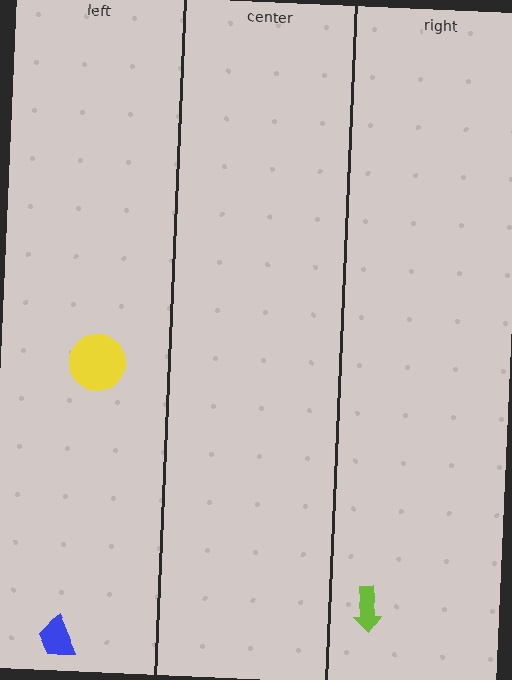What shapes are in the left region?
The yellow circle, the blue trapezoid.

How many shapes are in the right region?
1.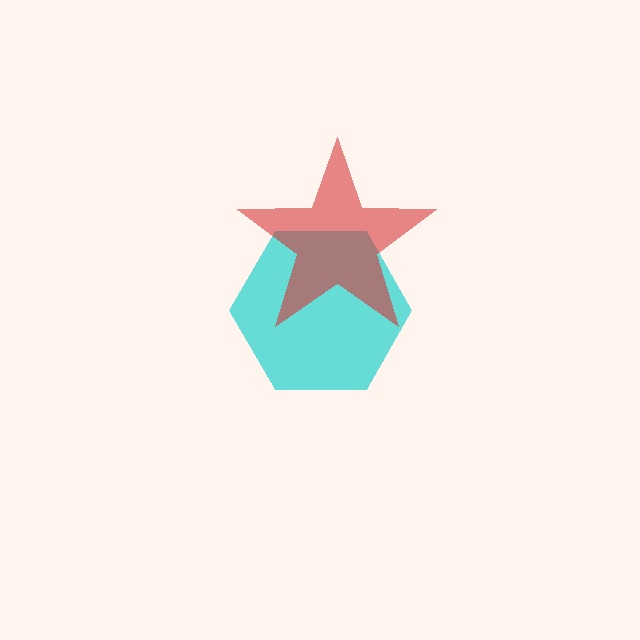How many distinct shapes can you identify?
There are 2 distinct shapes: a cyan hexagon, a red star.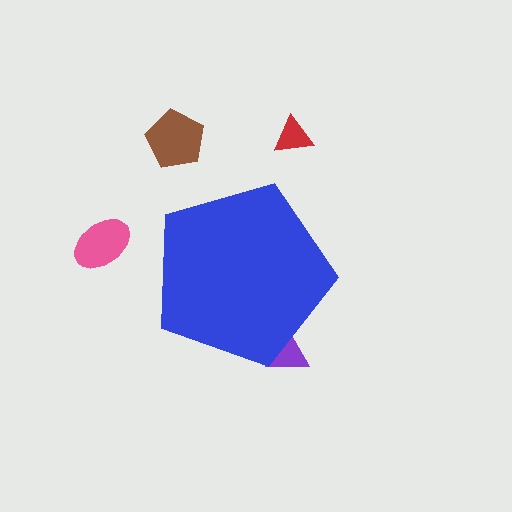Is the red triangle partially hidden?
No, the red triangle is fully visible.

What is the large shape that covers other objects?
A blue pentagon.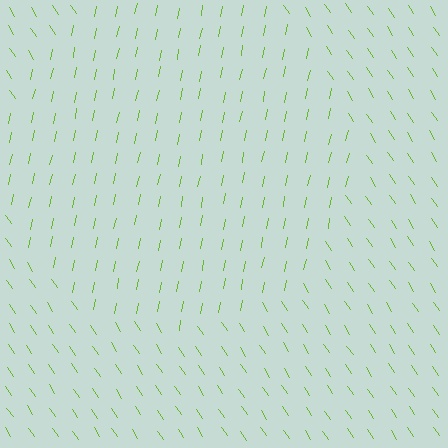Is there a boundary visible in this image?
Yes, there is a texture boundary formed by a change in line orientation.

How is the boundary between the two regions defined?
The boundary is defined purely by a change in line orientation (approximately 45 degrees difference). All lines are the same color and thickness.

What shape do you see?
I see a circle.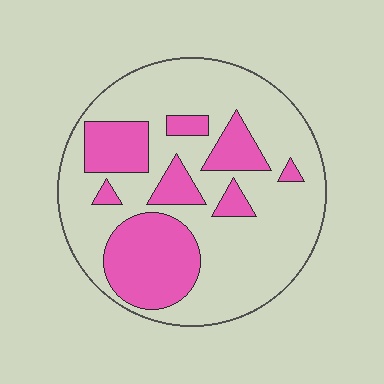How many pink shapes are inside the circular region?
8.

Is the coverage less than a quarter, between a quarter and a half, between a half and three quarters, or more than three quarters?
Between a quarter and a half.